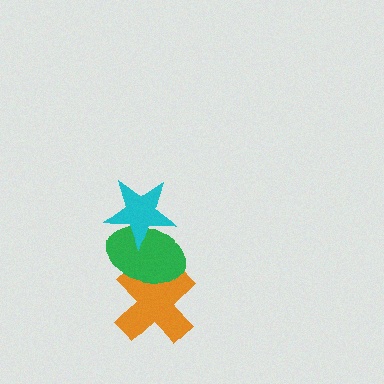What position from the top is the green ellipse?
The green ellipse is 2nd from the top.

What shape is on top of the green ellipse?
The cyan star is on top of the green ellipse.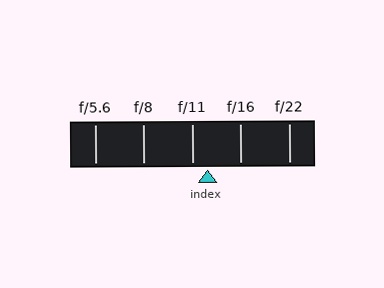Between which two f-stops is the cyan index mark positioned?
The index mark is between f/11 and f/16.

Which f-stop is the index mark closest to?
The index mark is closest to f/11.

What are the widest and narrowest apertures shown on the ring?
The widest aperture shown is f/5.6 and the narrowest is f/22.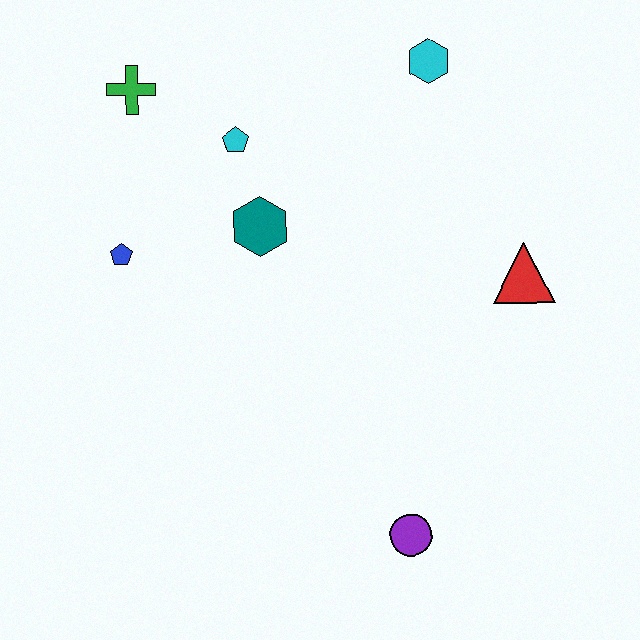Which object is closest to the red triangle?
The cyan hexagon is closest to the red triangle.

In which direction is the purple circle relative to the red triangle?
The purple circle is below the red triangle.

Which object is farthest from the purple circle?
The green cross is farthest from the purple circle.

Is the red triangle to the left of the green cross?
No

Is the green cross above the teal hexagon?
Yes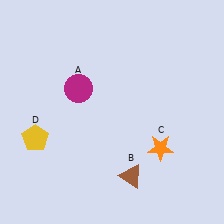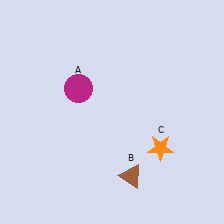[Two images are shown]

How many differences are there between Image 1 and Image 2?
There is 1 difference between the two images.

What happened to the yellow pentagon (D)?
The yellow pentagon (D) was removed in Image 2. It was in the bottom-left area of Image 1.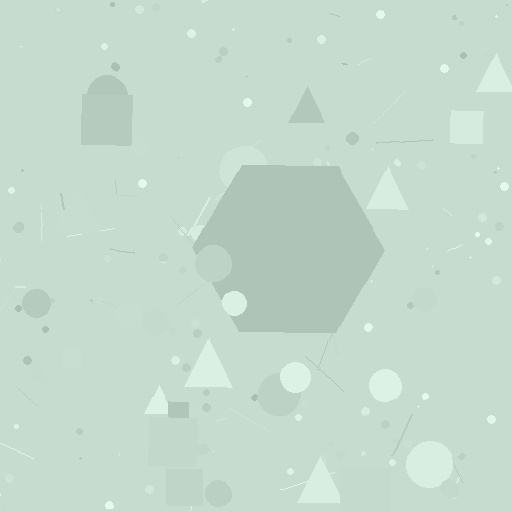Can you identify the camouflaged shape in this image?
The camouflaged shape is a hexagon.